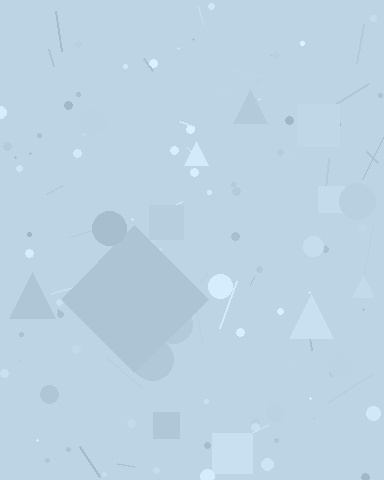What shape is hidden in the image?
A diamond is hidden in the image.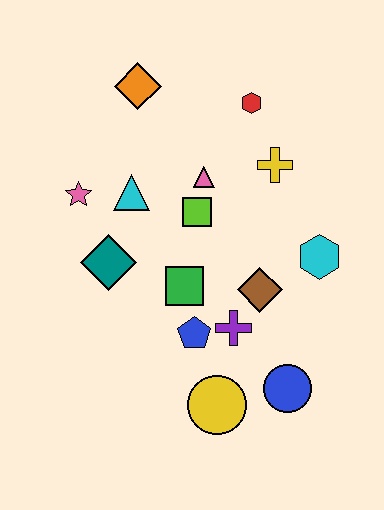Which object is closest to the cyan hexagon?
The brown diamond is closest to the cyan hexagon.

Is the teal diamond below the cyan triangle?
Yes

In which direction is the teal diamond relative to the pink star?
The teal diamond is below the pink star.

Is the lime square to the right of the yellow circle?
No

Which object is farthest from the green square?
The orange diamond is farthest from the green square.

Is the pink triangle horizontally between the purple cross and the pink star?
Yes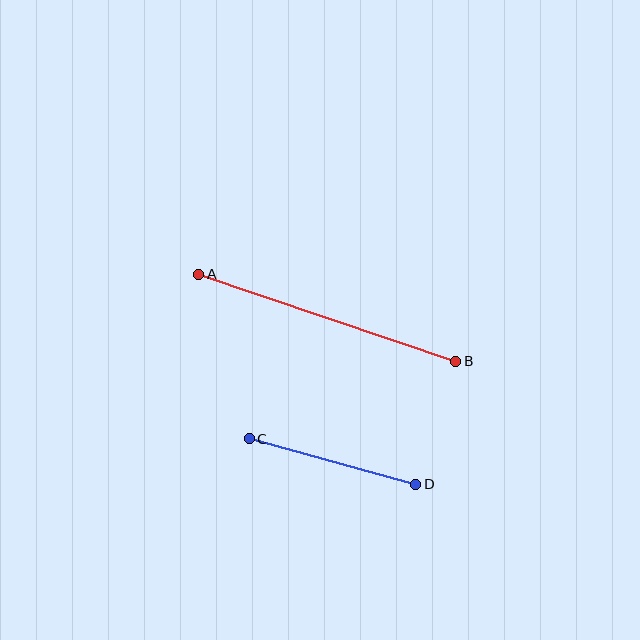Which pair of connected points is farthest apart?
Points A and B are farthest apart.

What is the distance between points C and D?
The distance is approximately 173 pixels.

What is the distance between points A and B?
The distance is approximately 271 pixels.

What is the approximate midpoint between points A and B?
The midpoint is at approximately (327, 318) pixels.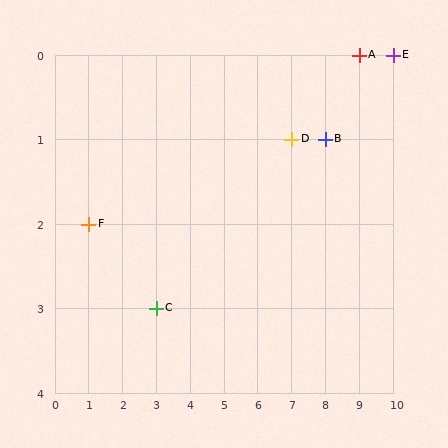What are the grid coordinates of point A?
Point A is at grid coordinates (9, 0).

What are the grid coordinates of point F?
Point F is at grid coordinates (1, 2).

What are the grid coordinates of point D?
Point D is at grid coordinates (7, 1).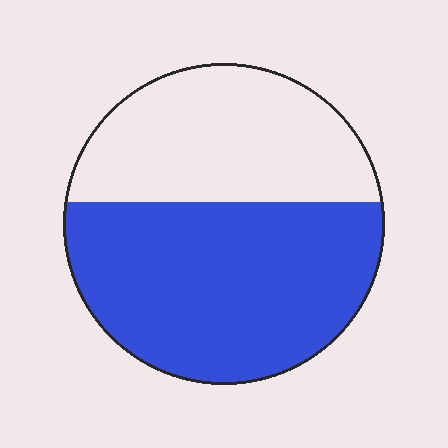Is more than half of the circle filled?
Yes.